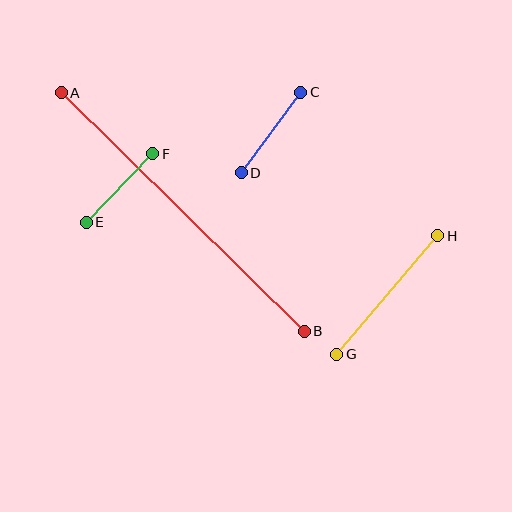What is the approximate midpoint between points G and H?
The midpoint is at approximately (387, 295) pixels.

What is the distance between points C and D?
The distance is approximately 100 pixels.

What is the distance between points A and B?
The distance is approximately 341 pixels.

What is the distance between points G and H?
The distance is approximately 156 pixels.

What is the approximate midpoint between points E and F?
The midpoint is at approximately (120, 188) pixels.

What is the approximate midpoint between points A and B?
The midpoint is at approximately (183, 212) pixels.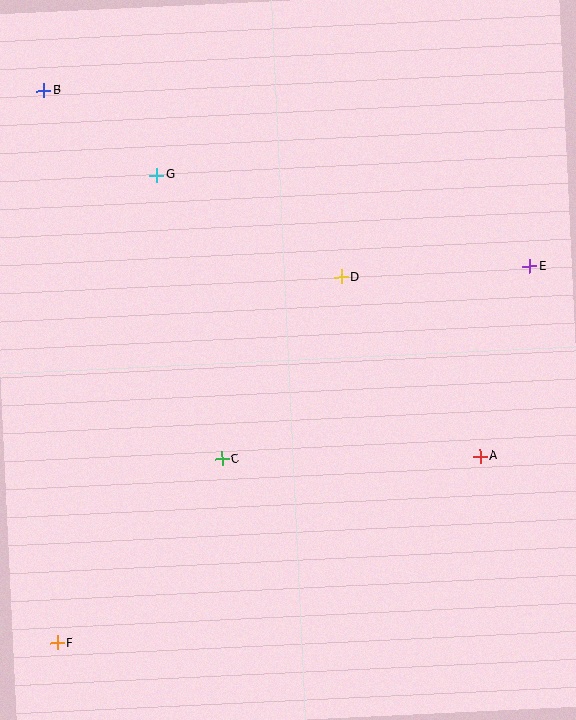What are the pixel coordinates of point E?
Point E is at (530, 266).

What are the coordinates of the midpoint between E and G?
The midpoint between E and G is at (343, 221).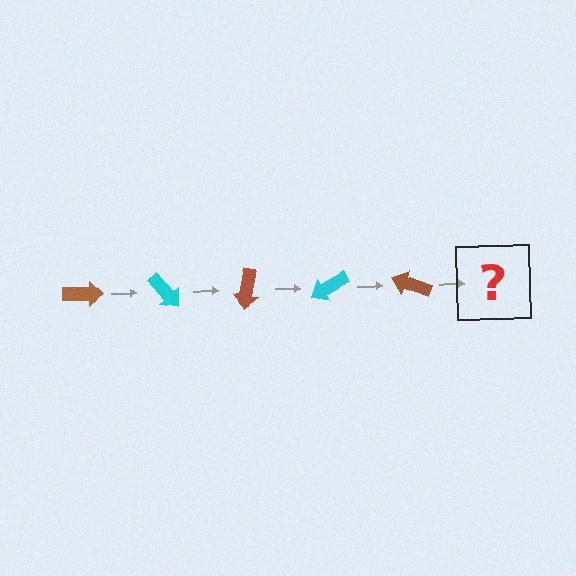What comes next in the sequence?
The next element should be a cyan arrow, rotated 250 degrees from the start.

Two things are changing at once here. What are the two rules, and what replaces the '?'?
The two rules are that it rotates 50 degrees each step and the color cycles through brown and cyan. The '?' should be a cyan arrow, rotated 250 degrees from the start.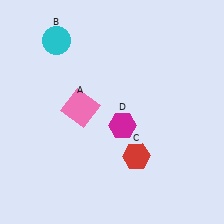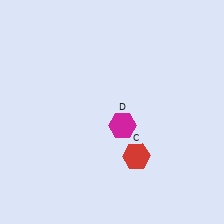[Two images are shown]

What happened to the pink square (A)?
The pink square (A) was removed in Image 2. It was in the top-left area of Image 1.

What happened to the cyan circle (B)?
The cyan circle (B) was removed in Image 2. It was in the top-left area of Image 1.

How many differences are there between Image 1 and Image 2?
There are 2 differences between the two images.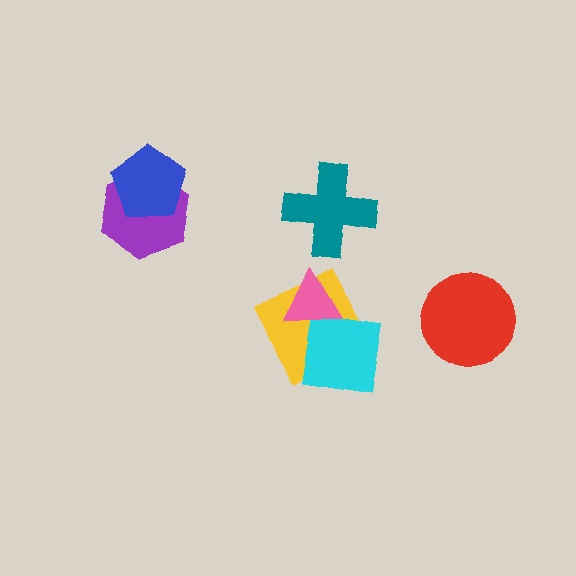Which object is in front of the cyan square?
The pink triangle is in front of the cyan square.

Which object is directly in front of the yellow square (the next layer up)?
The cyan square is directly in front of the yellow square.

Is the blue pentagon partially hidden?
No, no other shape covers it.